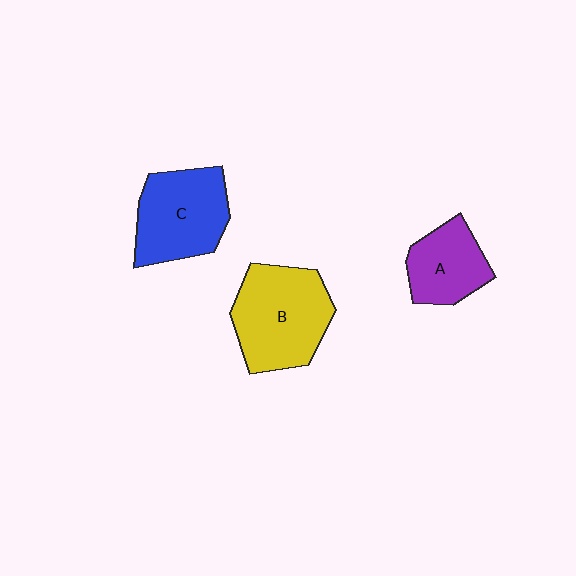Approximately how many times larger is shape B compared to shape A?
Approximately 1.6 times.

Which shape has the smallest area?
Shape A (purple).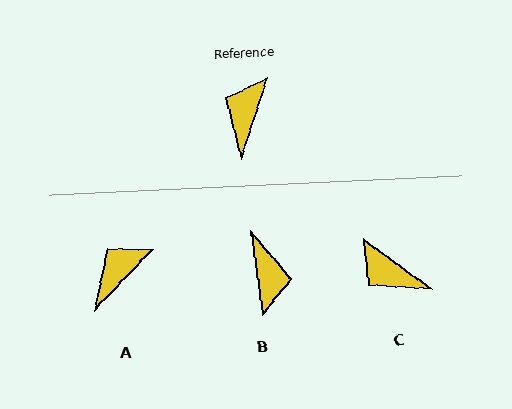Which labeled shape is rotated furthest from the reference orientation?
B, about 154 degrees away.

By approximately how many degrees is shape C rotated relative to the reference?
Approximately 72 degrees counter-clockwise.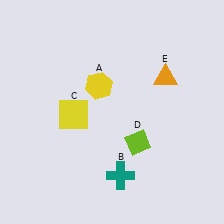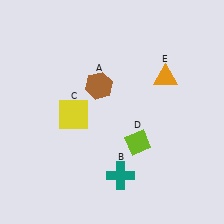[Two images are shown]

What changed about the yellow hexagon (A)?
In Image 1, A is yellow. In Image 2, it changed to brown.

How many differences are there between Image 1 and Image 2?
There is 1 difference between the two images.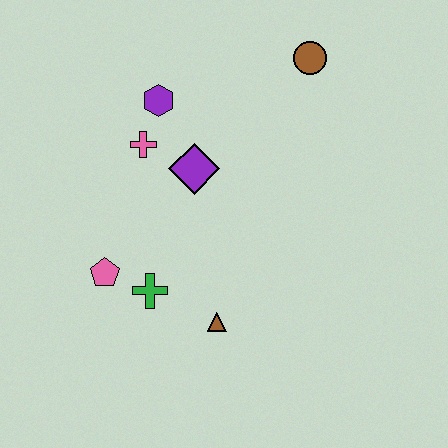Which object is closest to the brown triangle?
The green cross is closest to the brown triangle.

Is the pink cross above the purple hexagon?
No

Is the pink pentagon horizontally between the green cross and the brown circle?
No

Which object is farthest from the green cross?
The brown circle is farthest from the green cross.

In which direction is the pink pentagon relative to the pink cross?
The pink pentagon is below the pink cross.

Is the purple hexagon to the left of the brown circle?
Yes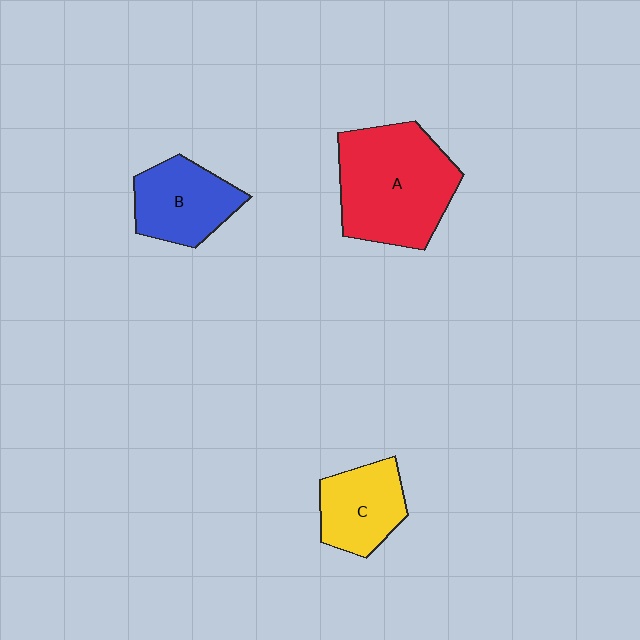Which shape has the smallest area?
Shape C (yellow).